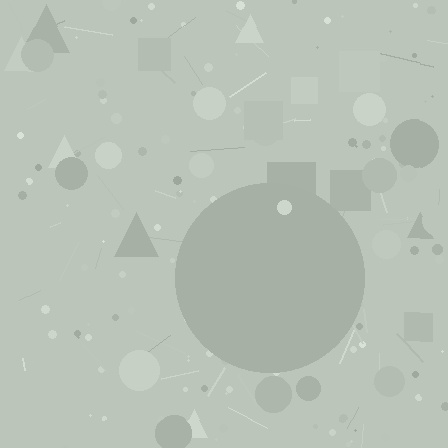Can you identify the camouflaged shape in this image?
The camouflaged shape is a circle.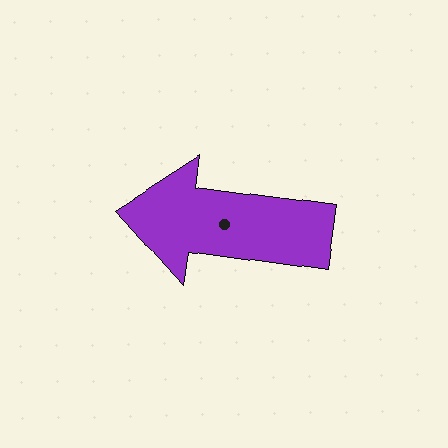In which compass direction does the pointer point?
West.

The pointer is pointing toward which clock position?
Roughly 9 o'clock.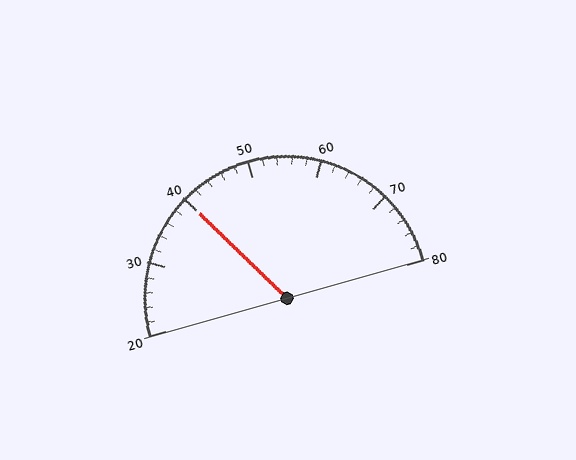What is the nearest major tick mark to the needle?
The nearest major tick mark is 40.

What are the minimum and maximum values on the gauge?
The gauge ranges from 20 to 80.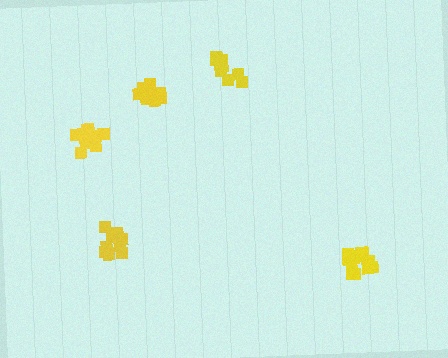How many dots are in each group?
Group 1: 12 dots, Group 2: 13 dots, Group 3: 12 dots, Group 4: 12 dots, Group 5: 12 dots (61 total).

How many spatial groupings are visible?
There are 5 spatial groupings.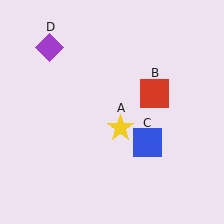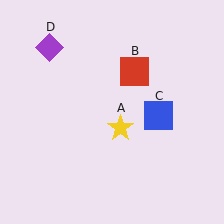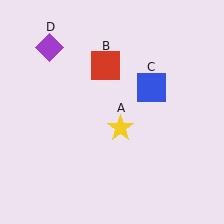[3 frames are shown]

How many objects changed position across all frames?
2 objects changed position: red square (object B), blue square (object C).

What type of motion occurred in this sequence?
The red square (object B), blue square (object C) rotated counterclockwise around the center of the scene.